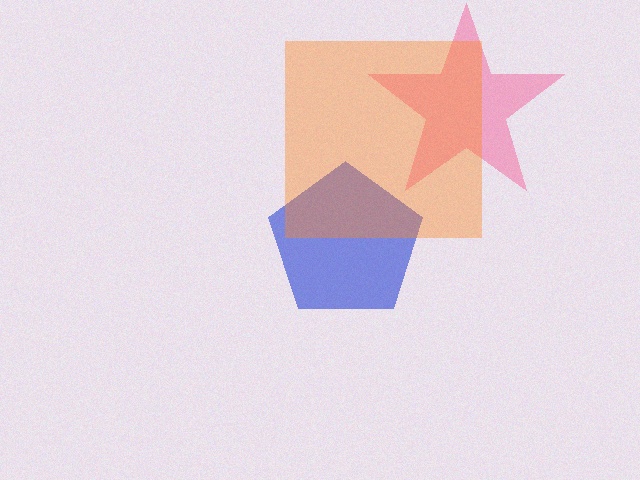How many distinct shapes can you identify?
There are 3 distinct shapes: a blue pentagon, a pink star, an orange square.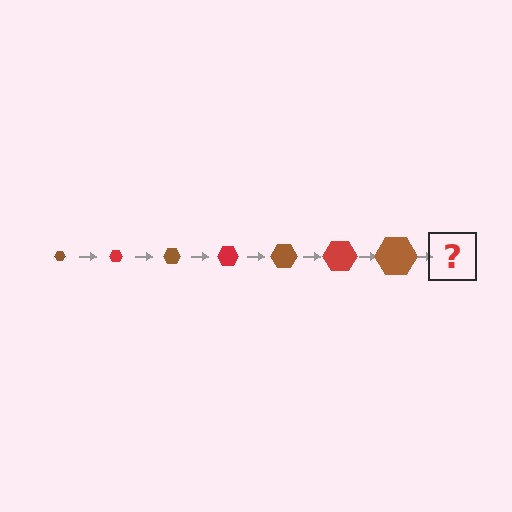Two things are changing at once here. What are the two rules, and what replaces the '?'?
The two rules are that the hexagon grows larger each step and the color cycles through brown and red. The '?' should be a red hexagon, larger than the previous one.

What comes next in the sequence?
The next element should be a red hexagon, larger than the previous one.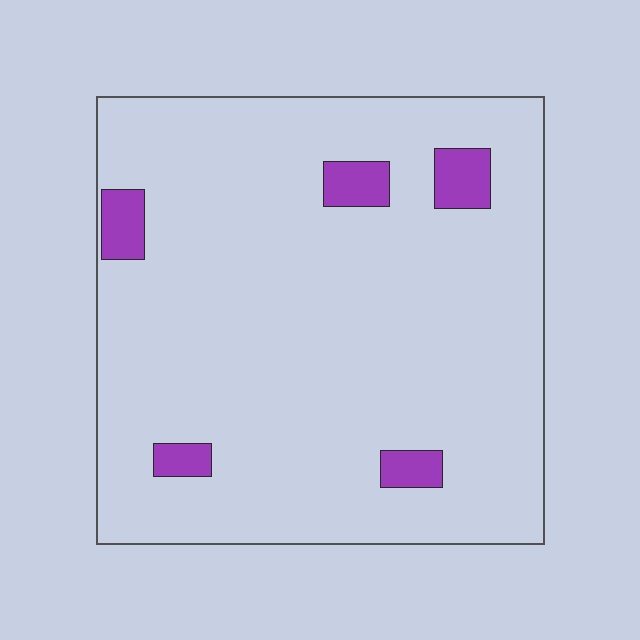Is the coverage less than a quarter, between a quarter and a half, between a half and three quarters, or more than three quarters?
Less than a quarter.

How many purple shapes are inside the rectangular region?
5.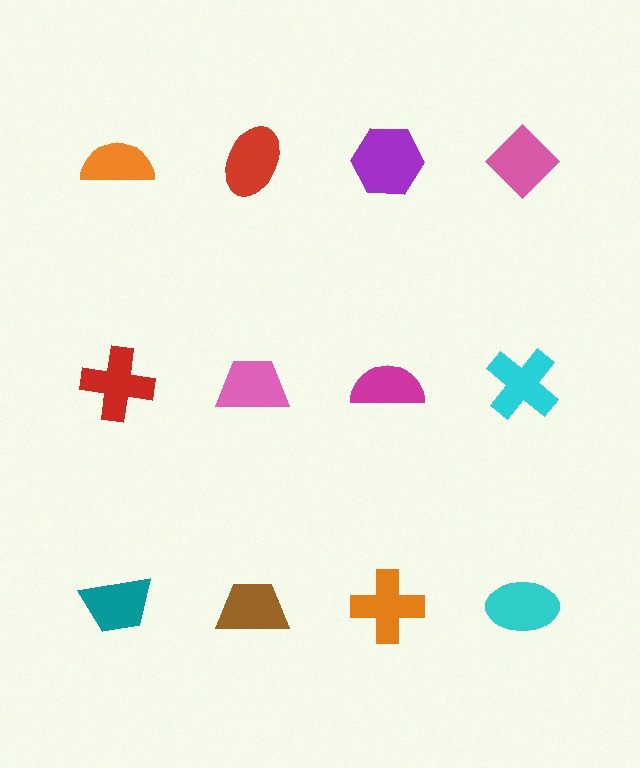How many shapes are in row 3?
4 shapes.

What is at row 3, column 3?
An orange cross.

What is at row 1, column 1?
An orange semicircle.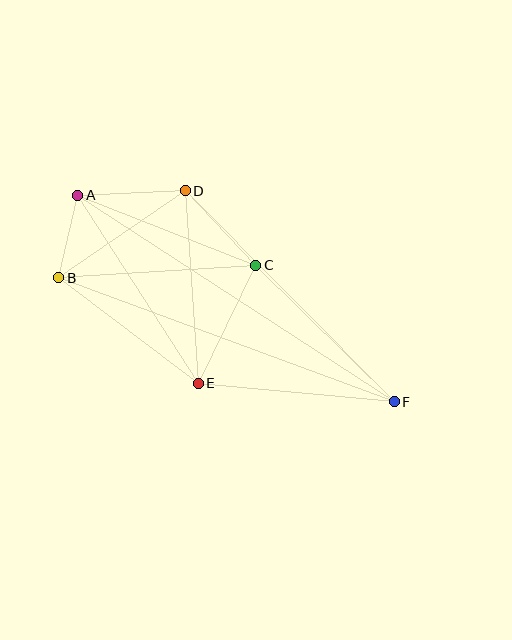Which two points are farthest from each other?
Points A and F are farthest from each other.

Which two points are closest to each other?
Points A and B are closest to each other.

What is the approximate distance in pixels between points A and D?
The distance between A and D is approximately 107 pixels.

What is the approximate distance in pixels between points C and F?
The distance between C and F is approximately 194 pixels.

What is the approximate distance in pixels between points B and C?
The distance between B and C is approximately 197 pixels.